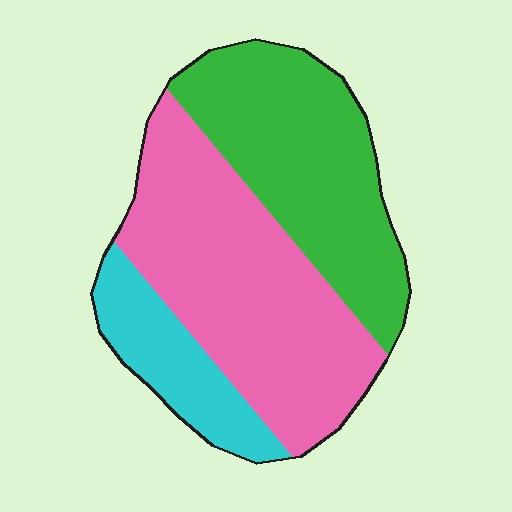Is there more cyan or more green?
Green.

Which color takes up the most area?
Pink, at roughly 45%.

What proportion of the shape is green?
Green covers around 35% of the shape.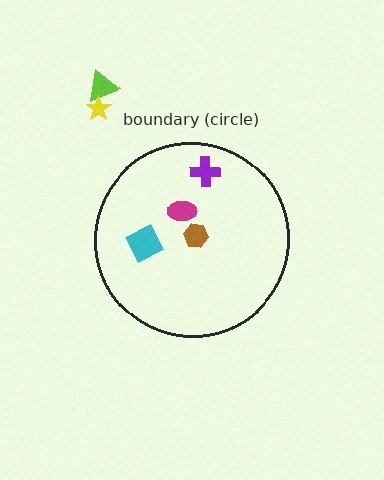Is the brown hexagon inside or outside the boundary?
Inside.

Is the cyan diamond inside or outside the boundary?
Inside.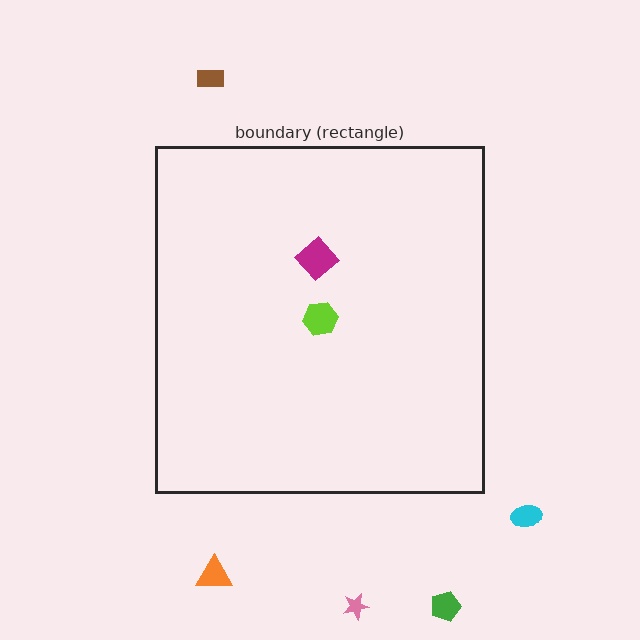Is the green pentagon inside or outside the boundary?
Outside.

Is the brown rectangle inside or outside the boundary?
Outside.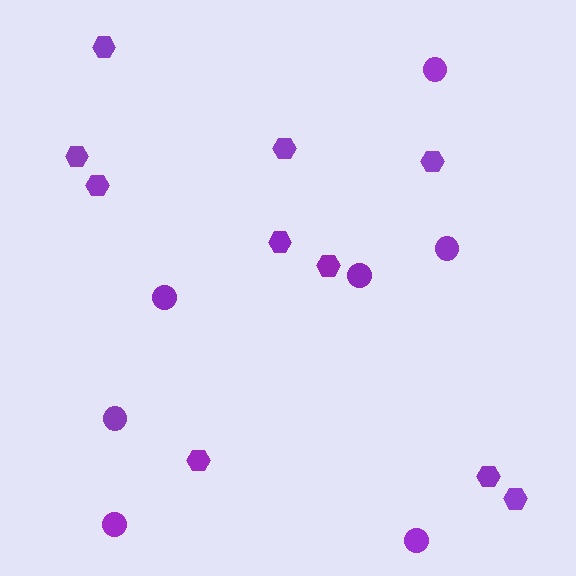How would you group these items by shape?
There are 2 groups: one group of hexagons (10) and one group of circles (7).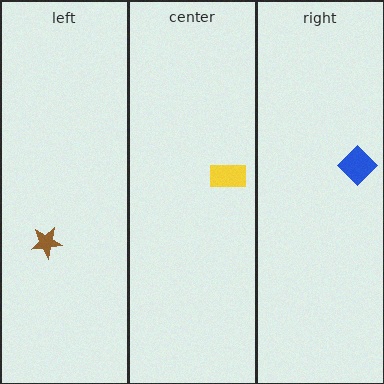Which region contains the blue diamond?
The right region.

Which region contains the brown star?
The left region.